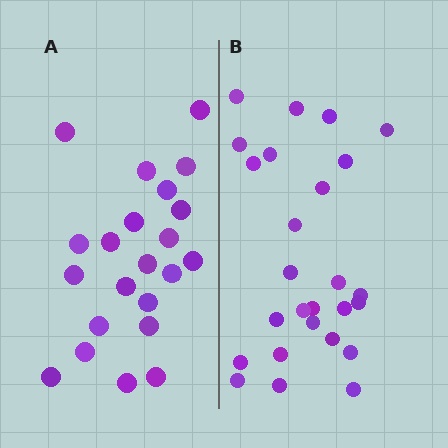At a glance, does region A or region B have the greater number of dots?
Region B (the right region) has more dots.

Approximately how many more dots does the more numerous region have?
Region B has about 4 more dots than region A.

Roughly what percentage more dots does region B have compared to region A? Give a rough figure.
About 20% more.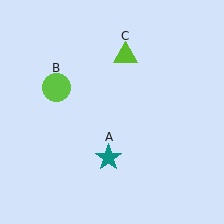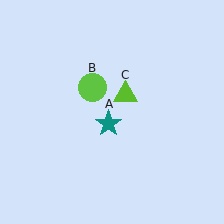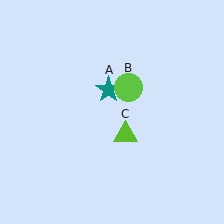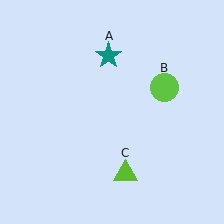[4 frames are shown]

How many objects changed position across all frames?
3 objects changed position: teal star (object A), lime circle (object B), lime triangle (object C).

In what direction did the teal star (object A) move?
The teal star (object A) moved up.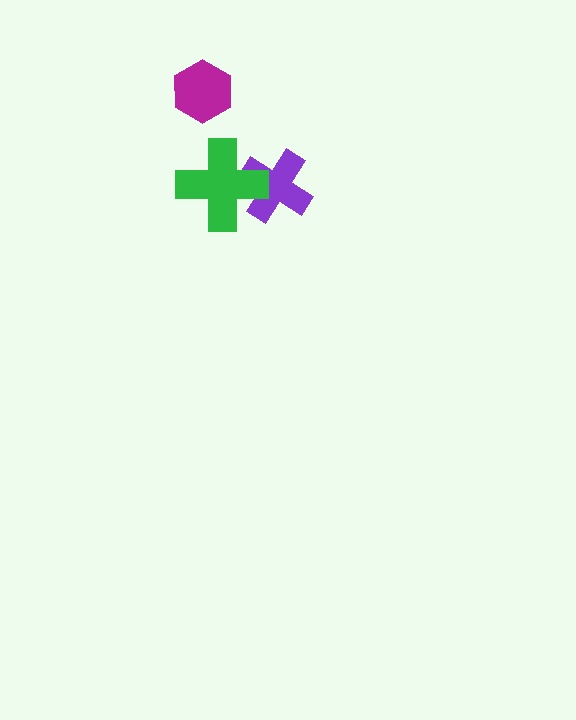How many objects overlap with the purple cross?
1 object overlaps with the purple cross.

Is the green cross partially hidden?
No, no other shape covers it.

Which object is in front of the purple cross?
The green cross is in front of the purple cross.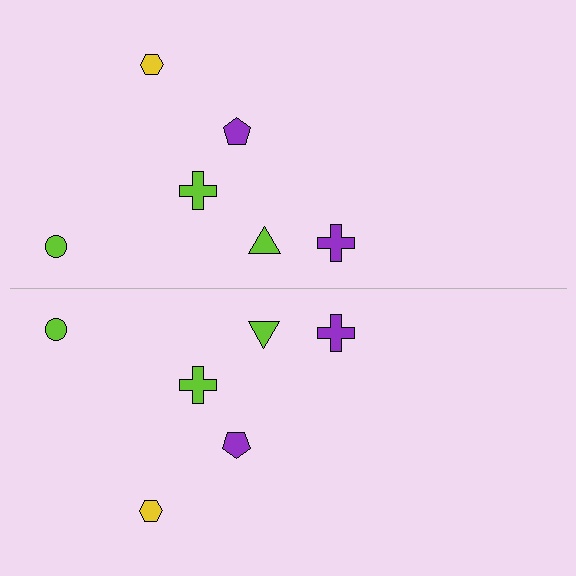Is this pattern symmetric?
Yes, this pattern has bilateral (reflection) symmetry.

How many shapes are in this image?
There are 12 shapes in this image.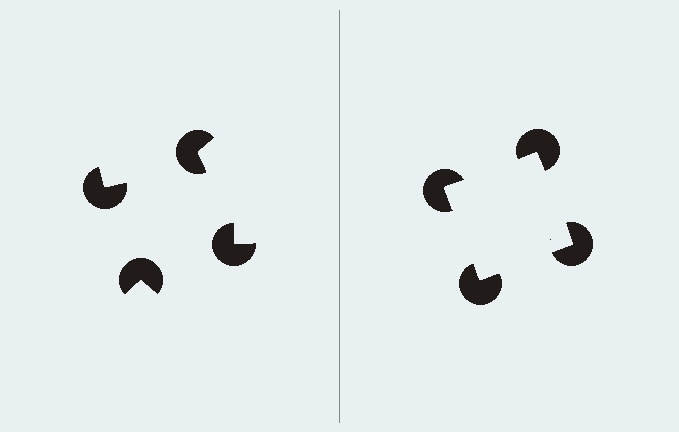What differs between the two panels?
The pac-man discs are positioned identically on both sides; only the wedge orientations differ. On the right they align to a square; on the left they are misaligned.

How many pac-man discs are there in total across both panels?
8 — 4 on each side.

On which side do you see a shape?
An illusory square appears on the right side. On the left side the wedge cuts are rotated, so no coherent shape forms.